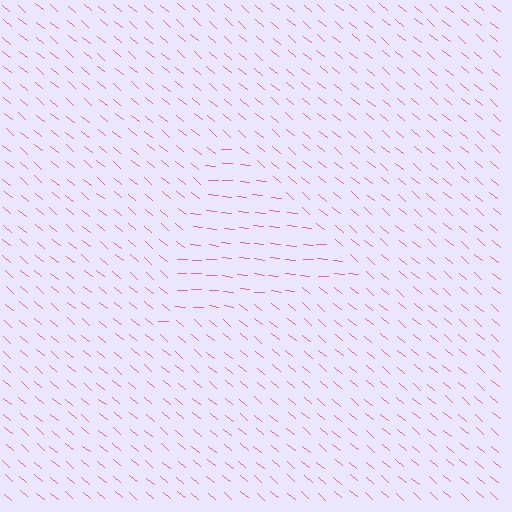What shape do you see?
I see a triangle.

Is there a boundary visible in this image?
Yes, there is a texture boundary formed by a change in line orientation.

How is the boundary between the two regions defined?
The boundary is defined purely by a change in line orientation (approximately 35 degrees difference). All lines are the same color and thickness.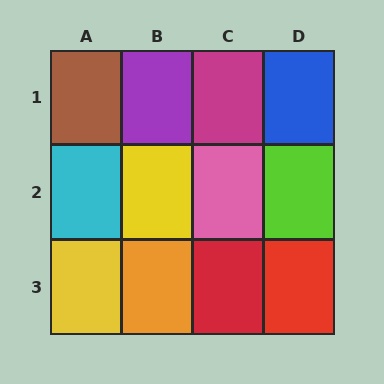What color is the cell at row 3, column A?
Yellow.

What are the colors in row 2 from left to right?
Cyan, yellow, pink, lime.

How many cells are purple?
1 cell is purple.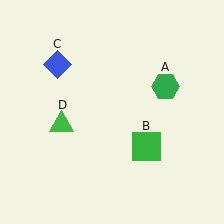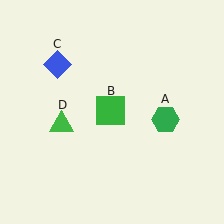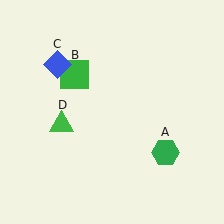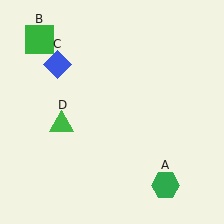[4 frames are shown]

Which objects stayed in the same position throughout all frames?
Blue diamond (object C) and green triangle (object D) remained stationary.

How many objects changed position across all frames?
2 objects changed position: green hexagon (object A), green square (object B).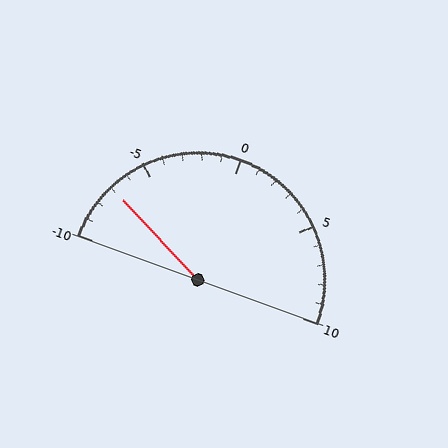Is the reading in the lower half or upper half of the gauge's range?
The reading is in the lower half of the range (-10 to 10).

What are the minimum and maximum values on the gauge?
The gauge ranges from -10 to 10.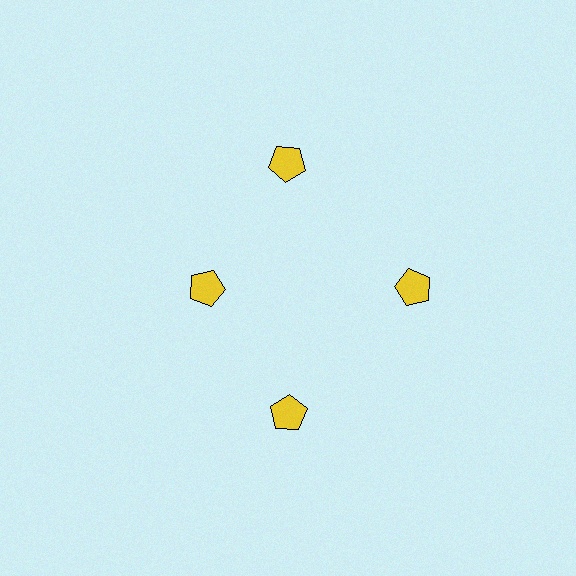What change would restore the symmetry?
The symmetry would be restored by moving it outward, back onto the ring so that all 4 pentagons sit at equal angles and equal distance from the center.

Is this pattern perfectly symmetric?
No. The 4 yellow pentagons are arranged in a ring, but one element near the 9 o'clock position is pulled inward toward the center, breaking the 4-fold rotational symmetry.